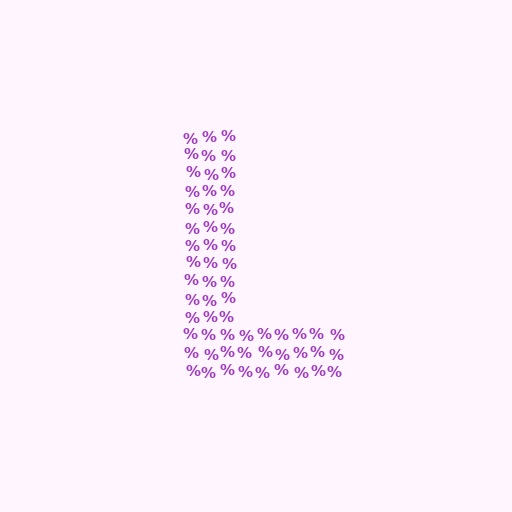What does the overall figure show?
The overall figure shows the letter L.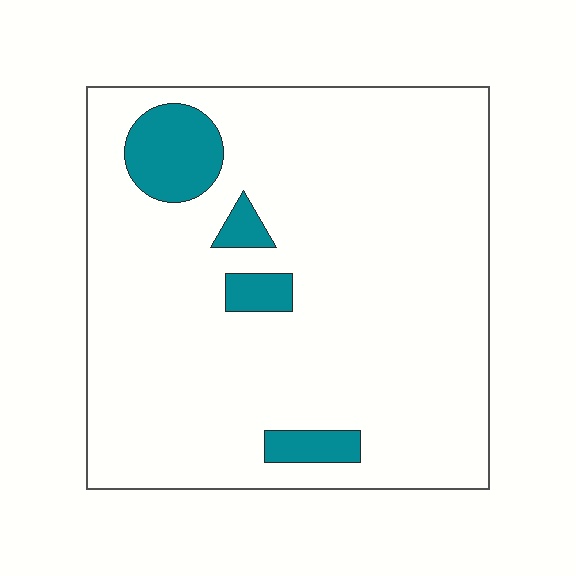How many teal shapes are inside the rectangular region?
4.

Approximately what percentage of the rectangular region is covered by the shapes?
Approximately 10%.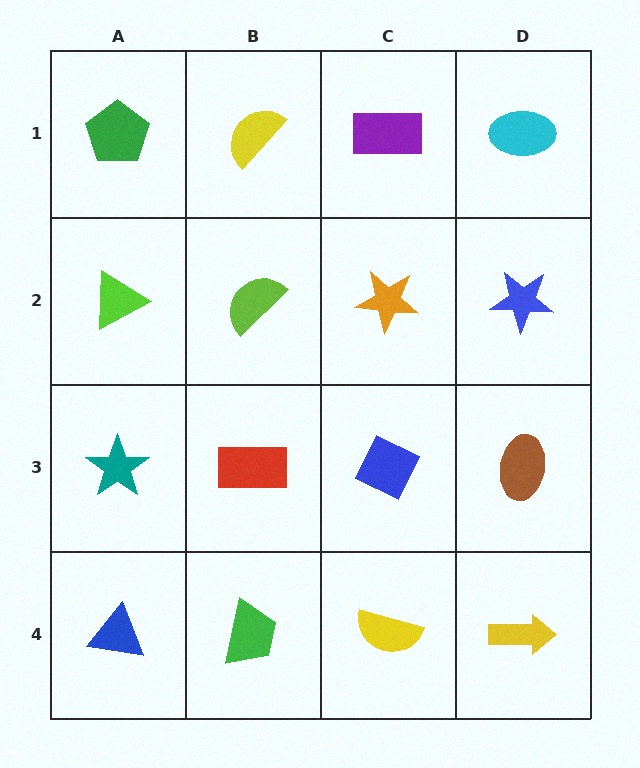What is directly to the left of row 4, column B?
A blue triangle.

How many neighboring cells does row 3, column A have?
3.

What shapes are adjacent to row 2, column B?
A yellow semicircle (row 1, column B), a red rectangle (row 3, column B), a lime triangle (row 2, column A), an orange star (row 2, column C).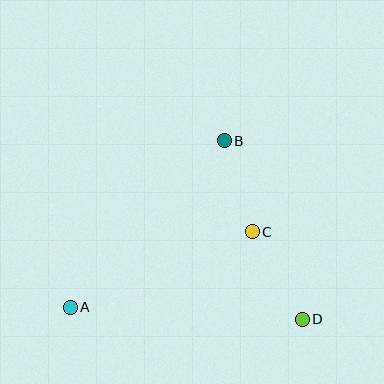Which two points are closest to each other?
Points B and C are closest to each other.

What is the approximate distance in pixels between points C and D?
The distance between C and D is approximately 101 pixels.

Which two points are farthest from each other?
Points A and D are farthest from each other.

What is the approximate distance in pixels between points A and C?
The distance between A and C is approximately 197 pixels.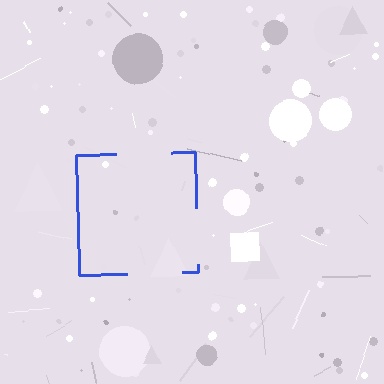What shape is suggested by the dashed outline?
The dashed outline suggests a square.